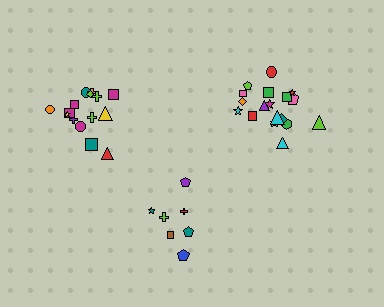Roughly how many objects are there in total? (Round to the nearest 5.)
Roughly 40 objects in total.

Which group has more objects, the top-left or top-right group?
The top-right group.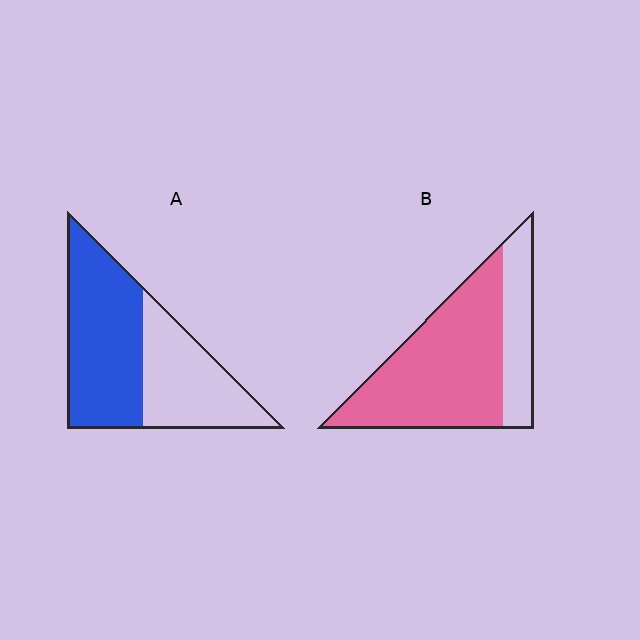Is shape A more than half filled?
Yes.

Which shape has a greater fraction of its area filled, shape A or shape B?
Shape B.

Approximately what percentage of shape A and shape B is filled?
A is approximately 55% and B is approximately 75%.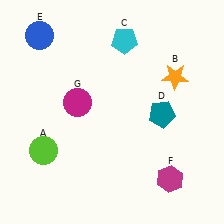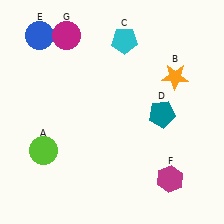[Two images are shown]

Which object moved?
The magenta circle (G) moved up.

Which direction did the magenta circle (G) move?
The magenta circle (G) moved up.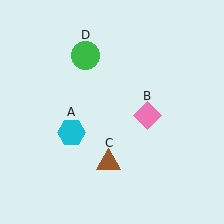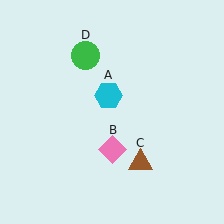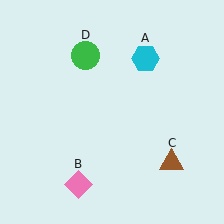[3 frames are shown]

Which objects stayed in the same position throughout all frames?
Green circle (object D) remained stationary.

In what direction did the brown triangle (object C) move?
The brown triangle (object C) moved right.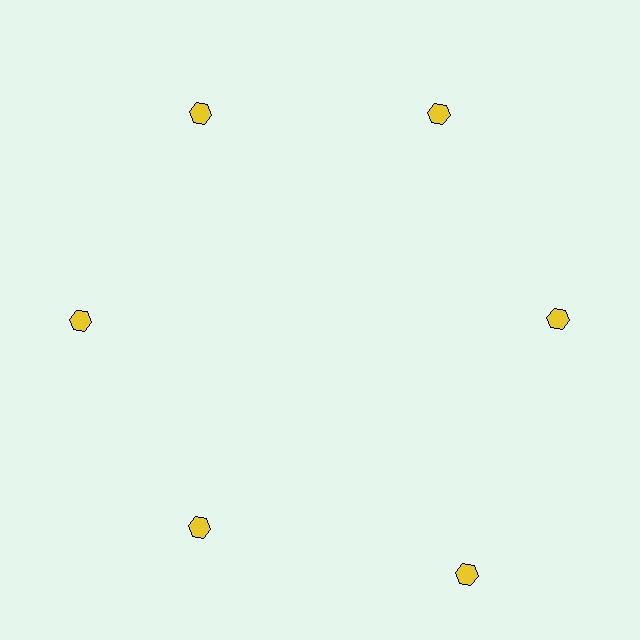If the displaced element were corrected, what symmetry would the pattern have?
It would have 6-fold rotational symmetry — the pattern would map onto itself every 60 degrees.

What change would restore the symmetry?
The symmetry would be restored by moving it inward, back onto the ring so that all 6 hexagons sit at equal angles and equal distance from the center.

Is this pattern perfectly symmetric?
No. The 6 yellow hexagons are arranged in a ring, but one element near the 5 o'clock position is pushed outward from the center, breaking the 6-fold rotational symmetry.